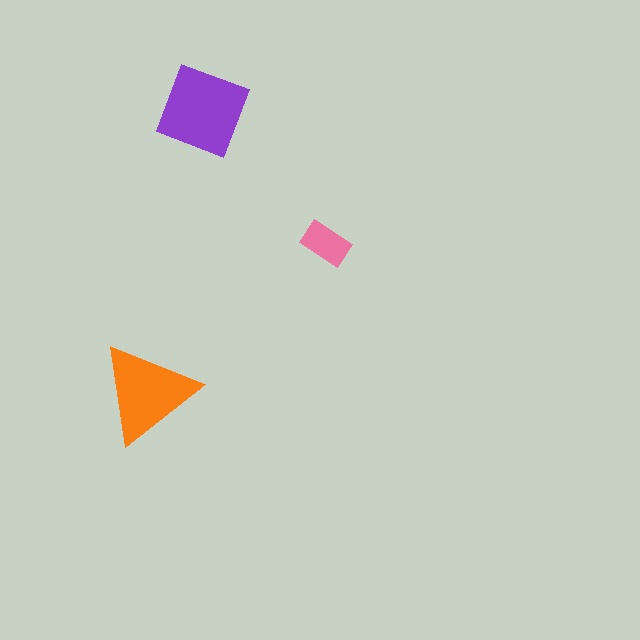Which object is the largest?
The purple diamond.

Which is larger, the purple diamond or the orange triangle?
The purple diamond.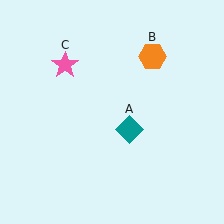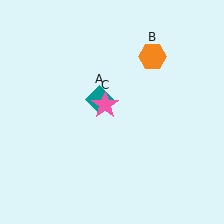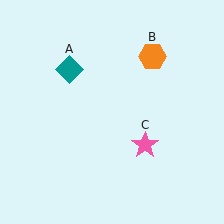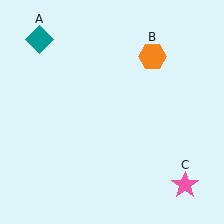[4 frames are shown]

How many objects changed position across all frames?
2 objects changed position: teal diamond (object A), pink star (object C).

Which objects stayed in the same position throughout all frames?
Orange hexagon (object B) remained stationary.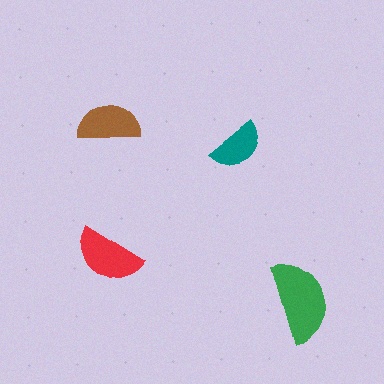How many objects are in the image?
There are 4 objects in the image.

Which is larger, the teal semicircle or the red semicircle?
The red one.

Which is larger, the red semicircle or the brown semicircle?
The red one.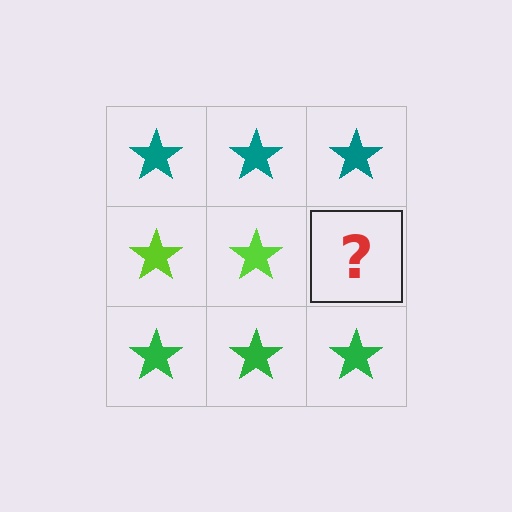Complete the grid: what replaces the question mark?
The question mark should be replaced with a lime star.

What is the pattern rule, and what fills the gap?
The rule is that each row has a consistent color. The gap should be filled with a lime star.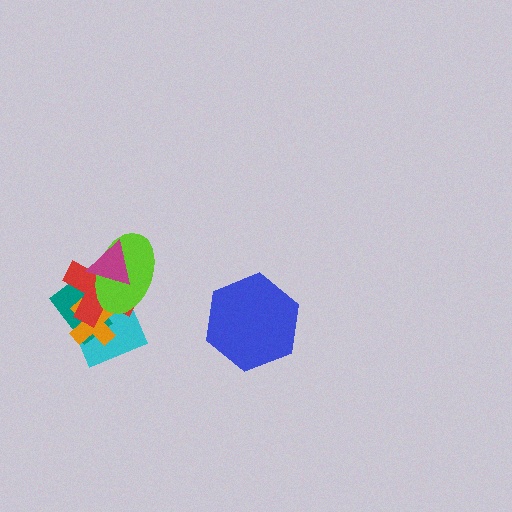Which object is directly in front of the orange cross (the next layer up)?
The red cross is directly in front of the orange cross.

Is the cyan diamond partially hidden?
Yes, it is partially covered by another shape.